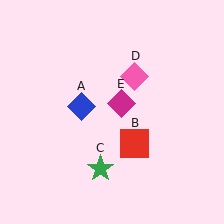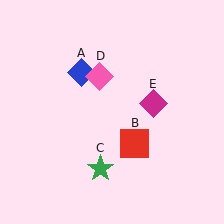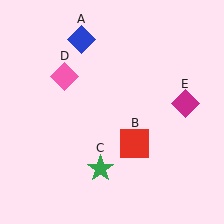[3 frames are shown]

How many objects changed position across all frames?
3 objects changed position: blue diamond (object A), pink diamond (object D), magenta diamond (object E).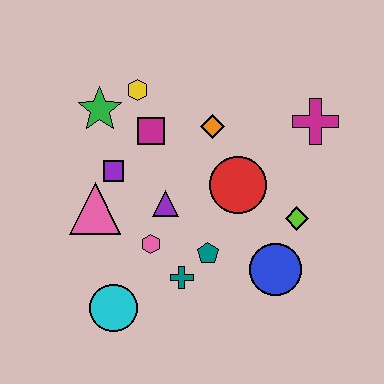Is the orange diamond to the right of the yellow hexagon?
Yes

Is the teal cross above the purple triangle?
No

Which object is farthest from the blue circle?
The green star is farthest from the blue circle.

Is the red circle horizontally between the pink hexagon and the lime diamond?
Yes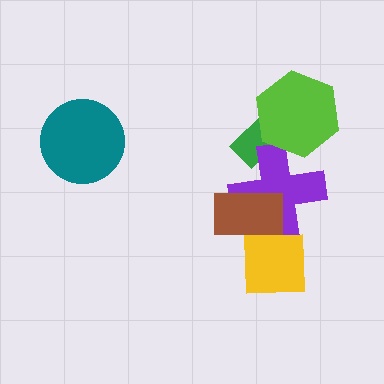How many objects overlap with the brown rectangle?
2 objects overlap with the brown rectangle.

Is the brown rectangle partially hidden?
Yes, it is partially covered by another shape.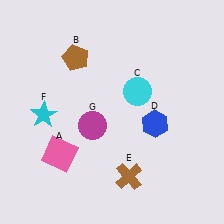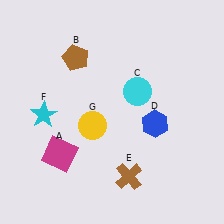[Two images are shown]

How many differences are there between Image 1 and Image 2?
There are 2 differences between the two images.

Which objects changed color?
A changed from pink to magenta. G changed from magenta to yellow.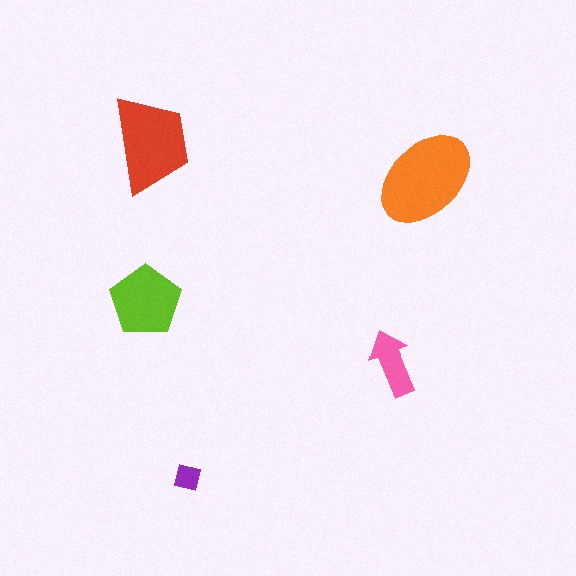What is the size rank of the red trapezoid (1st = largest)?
2nd.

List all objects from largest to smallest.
The orange ellipse, the red trapezoid, the lime pentagon, the pink arrow, the purple square.